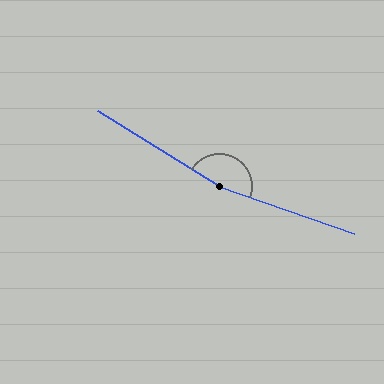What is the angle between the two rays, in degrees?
Approximately 168 degrees.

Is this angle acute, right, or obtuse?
It is obtuse.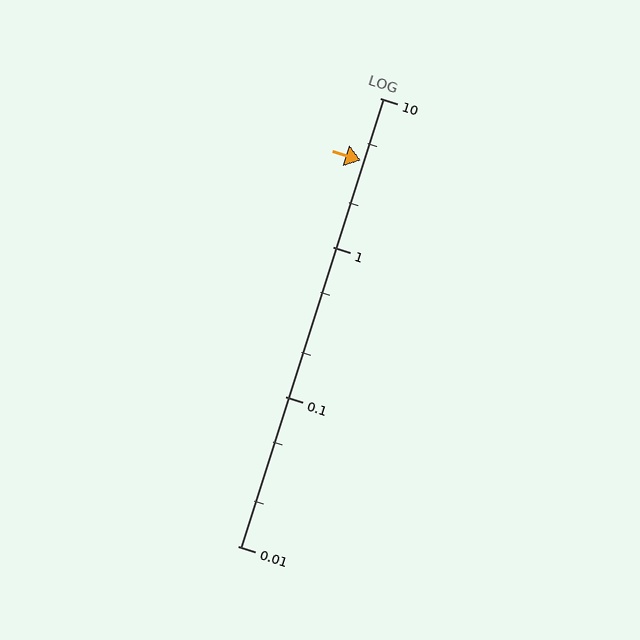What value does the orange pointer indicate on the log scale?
The pointer indicates approximately 3.8.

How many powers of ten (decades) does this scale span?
The scale spans 3 decades, from 0.01 to 10.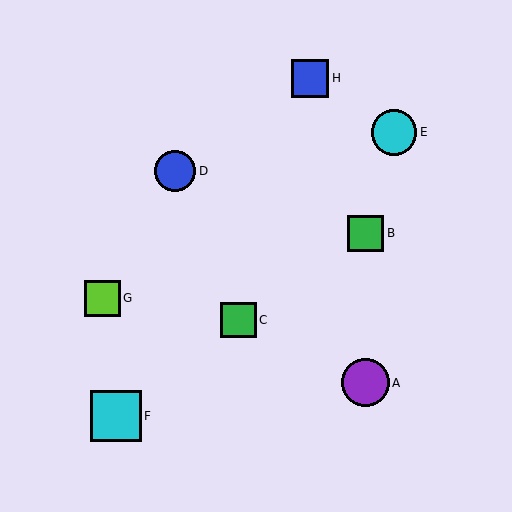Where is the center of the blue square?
The center of the blue square is at (310, 78).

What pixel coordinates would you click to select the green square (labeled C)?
Click at (238, 320) to select the green square C.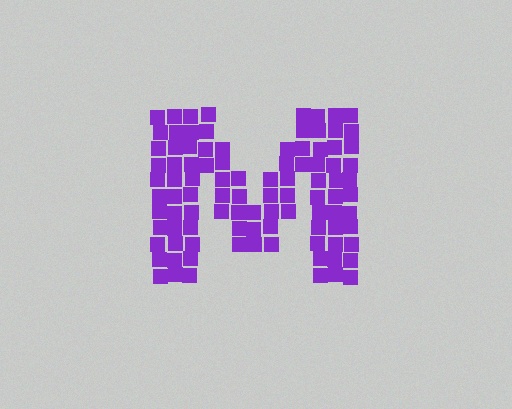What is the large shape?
The large shape is the letter M.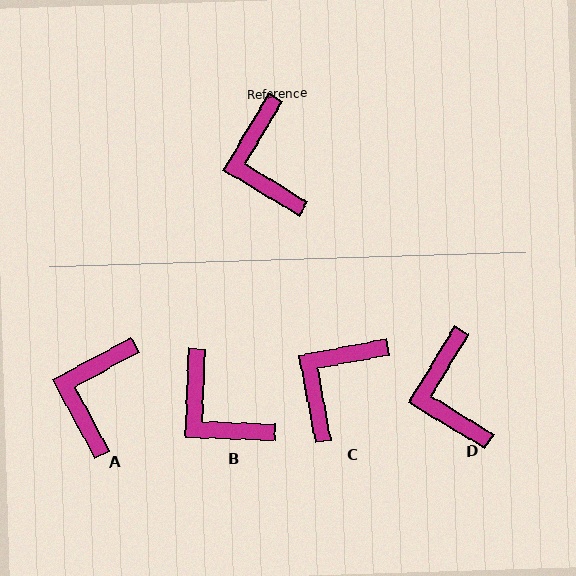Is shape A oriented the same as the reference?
No, it is off by about 31 degrees.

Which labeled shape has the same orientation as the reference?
D.